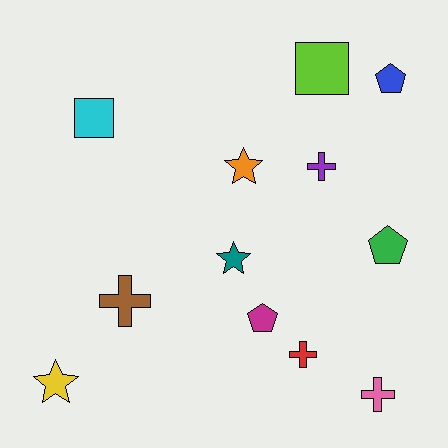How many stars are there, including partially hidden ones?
There are 3 stars.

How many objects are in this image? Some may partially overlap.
There are 12 objects.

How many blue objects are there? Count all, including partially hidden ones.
There is 1 blue object.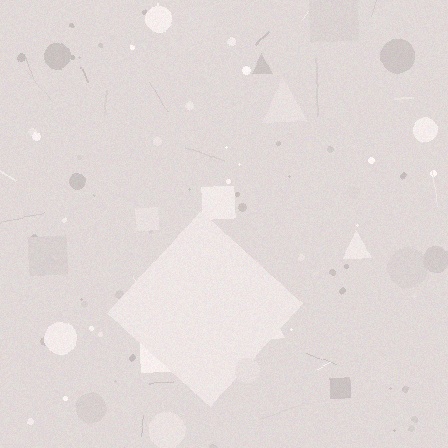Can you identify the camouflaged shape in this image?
The camouflaged shape is a diamond.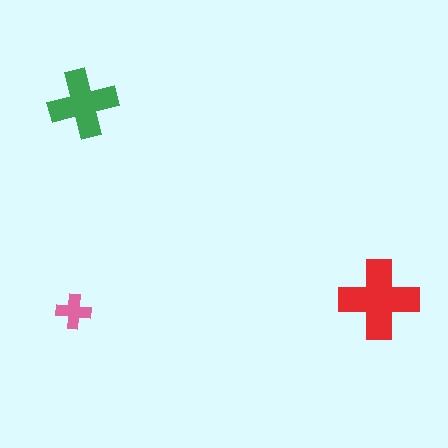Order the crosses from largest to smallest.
the red one, the green one, the pink one.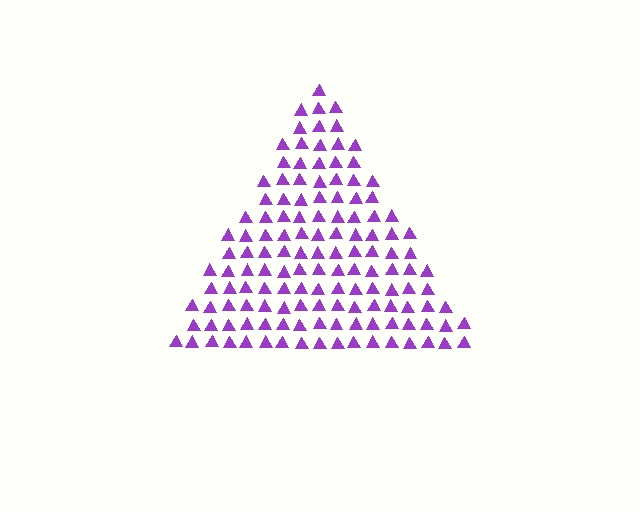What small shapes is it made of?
It is made of small triangles.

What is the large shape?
The large shape is a triangle.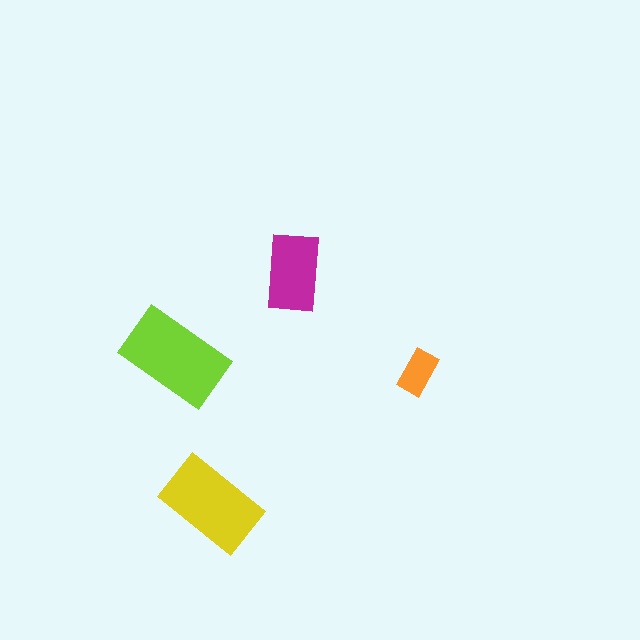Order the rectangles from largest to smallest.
the lime one, the yellow one, the magenta one, the orange one.